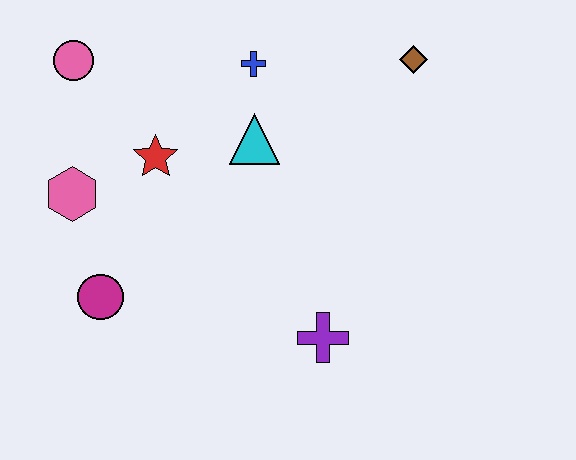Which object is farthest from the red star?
The brown diamond is farthest from the red star.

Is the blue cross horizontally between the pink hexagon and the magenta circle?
No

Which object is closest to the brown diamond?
The blue cross is closest to the brown diamond.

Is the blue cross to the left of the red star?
No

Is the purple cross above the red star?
No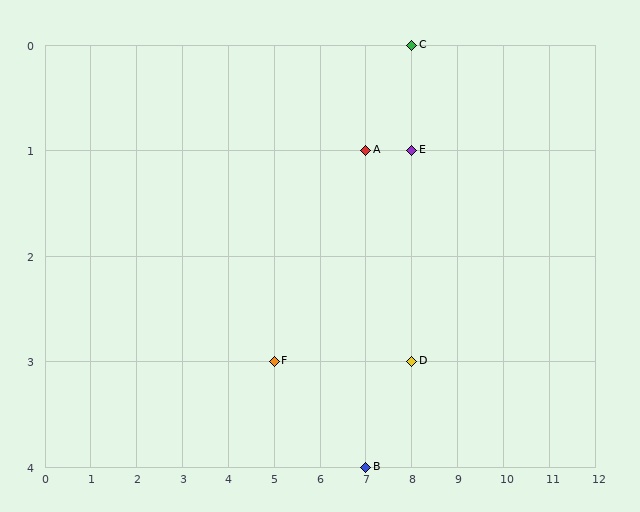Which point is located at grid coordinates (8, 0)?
Point C is at (8, 0).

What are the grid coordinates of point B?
Point B is at grid coordinates (7, 4).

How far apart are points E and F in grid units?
Points E and F are 3 columns and 2 rows apart (about 3.6 grid units diagonally).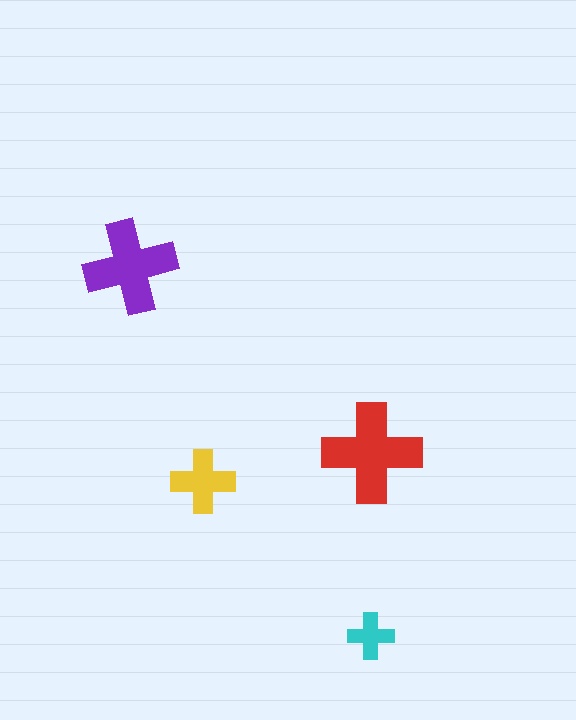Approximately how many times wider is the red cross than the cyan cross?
About 2 times wider.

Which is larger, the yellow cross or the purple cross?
The purple one.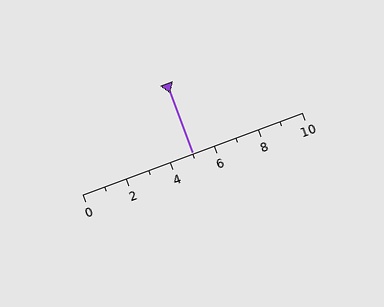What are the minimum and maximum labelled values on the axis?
The axis runs from 0 to 10.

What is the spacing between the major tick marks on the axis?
The major ticks are spaced 2 apart.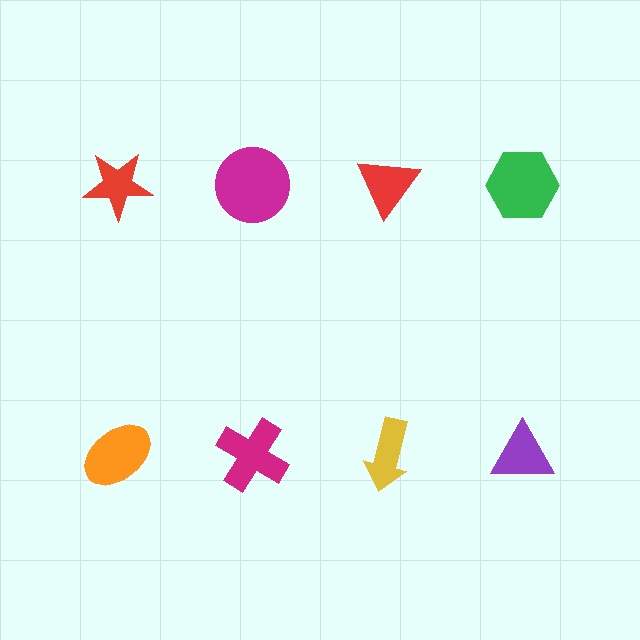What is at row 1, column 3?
A red triangle.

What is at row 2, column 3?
A yellow arrow.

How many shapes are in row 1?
4 shapes.